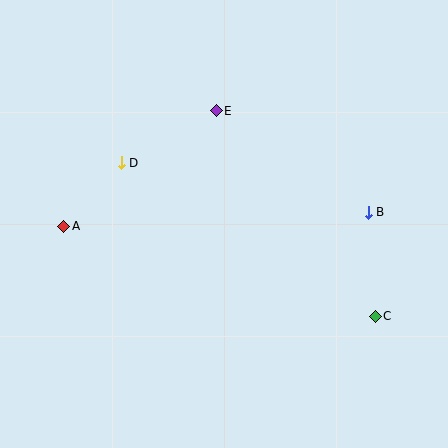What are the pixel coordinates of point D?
Point D is at (121, 163).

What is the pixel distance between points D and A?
The distance between D and A is 86 pixels.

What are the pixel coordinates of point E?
Point E is at (216, 111).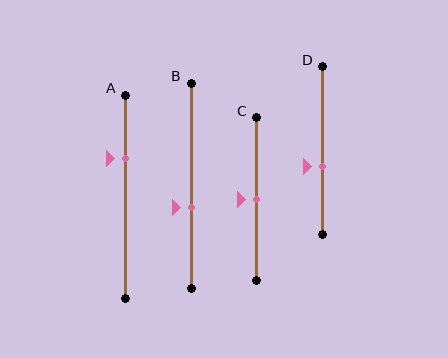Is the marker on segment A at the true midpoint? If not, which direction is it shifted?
No, the marker on segment A is shifted upward by about 19% of the segment length.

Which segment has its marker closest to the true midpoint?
Segment C has its marker closest to the true midpoint.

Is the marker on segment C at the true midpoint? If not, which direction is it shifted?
Yes, the marker on segment C is at the true midpoint.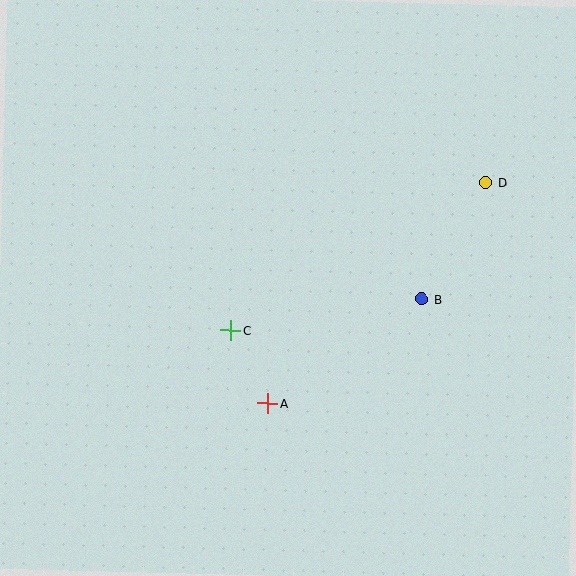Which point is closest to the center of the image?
Point C at (231, 331) is closest to the center.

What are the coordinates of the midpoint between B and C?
The midpoint between B and C is at (326, 315).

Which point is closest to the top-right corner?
Point D is closest to the top-right corner.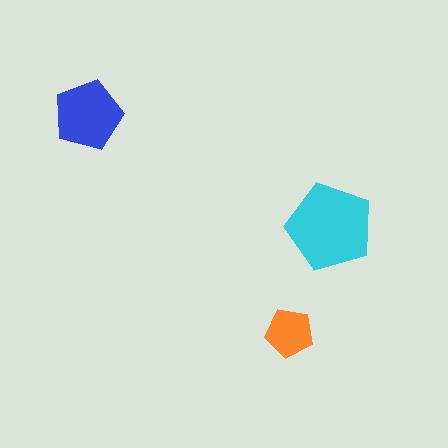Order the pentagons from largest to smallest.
the cyan one, the blue one, the orange one.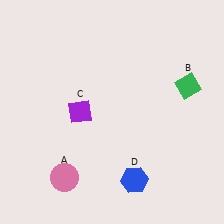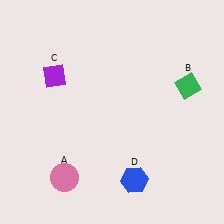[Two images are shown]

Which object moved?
The purple diamond (C) moved up.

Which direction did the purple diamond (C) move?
The purple diamond (C) moved up.